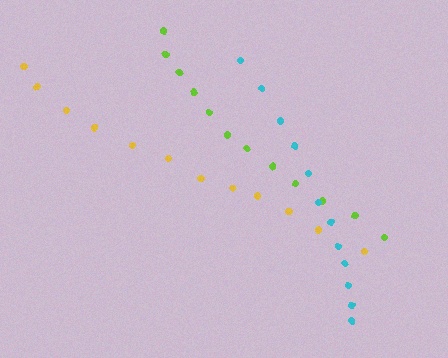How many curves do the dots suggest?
There are 3 distinct paths.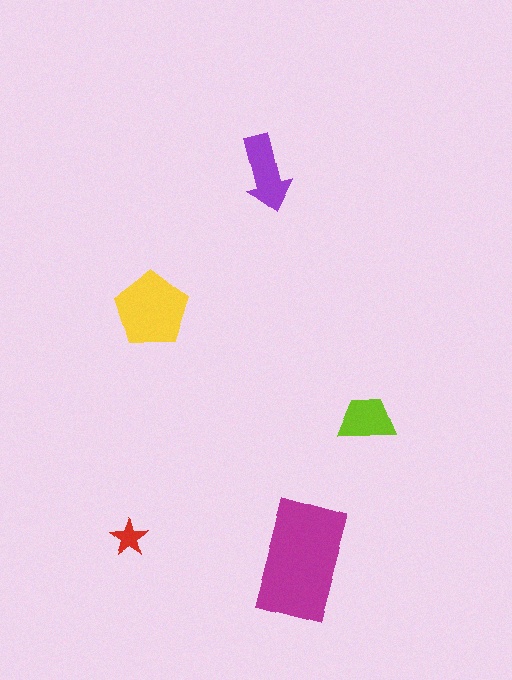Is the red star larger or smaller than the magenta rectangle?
Smaller.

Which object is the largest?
The magenta rectangle.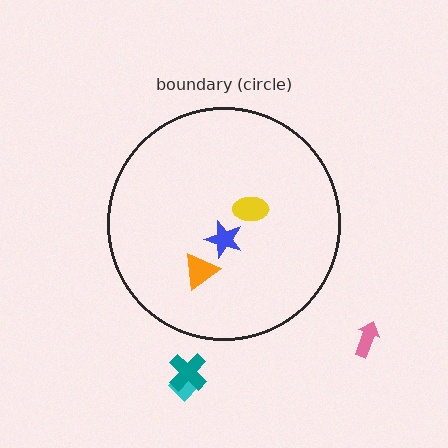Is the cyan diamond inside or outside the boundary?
Outside.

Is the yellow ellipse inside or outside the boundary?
Inside.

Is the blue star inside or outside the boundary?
Inside.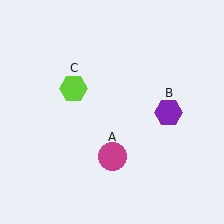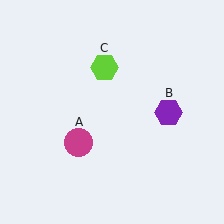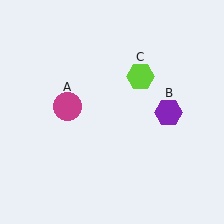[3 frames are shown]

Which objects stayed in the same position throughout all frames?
Purple hexagon (object B) remained stationary.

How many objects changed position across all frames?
2 objects changed position: magenta circle (object A), lime hexagon (object C).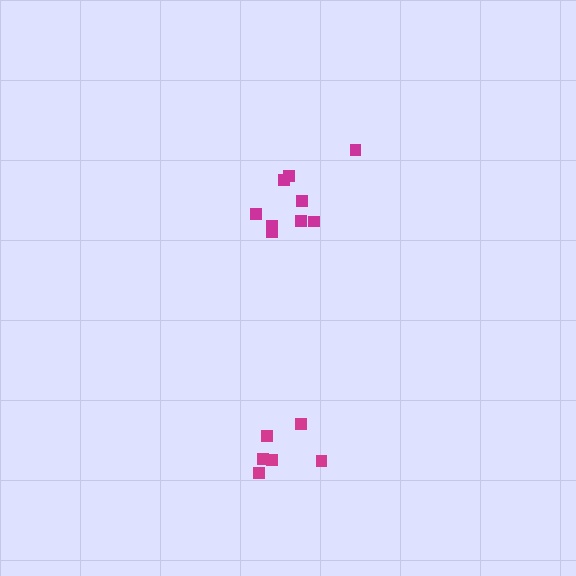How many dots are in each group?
Group 1: 9 dots, Group 2: 6 dots (15 total).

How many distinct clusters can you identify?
There are 2 distinct clusters.